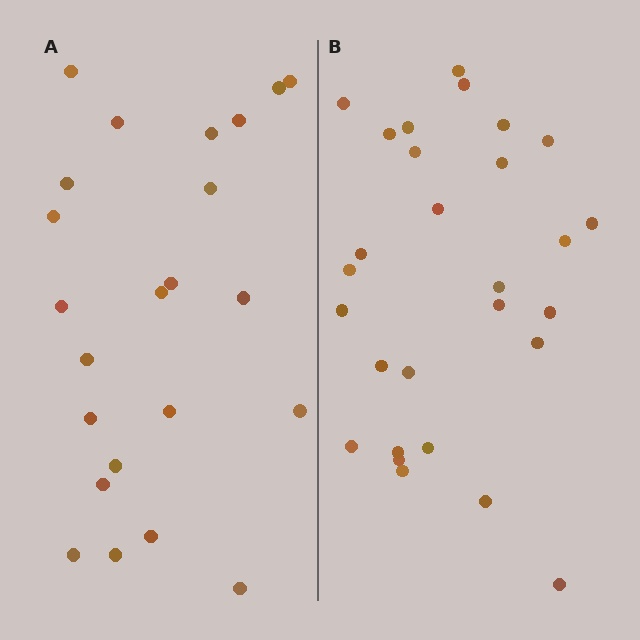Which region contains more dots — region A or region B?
Region B (the right region) has more dots.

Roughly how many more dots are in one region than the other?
Region B has about 5 more dots than region A.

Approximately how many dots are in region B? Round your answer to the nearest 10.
About 30 dots. (The exact count is 28, which rounds to 30.)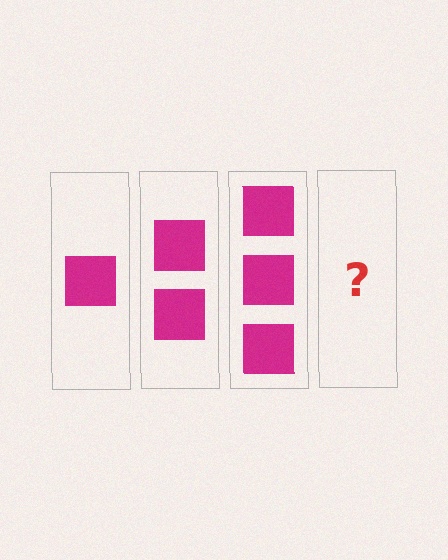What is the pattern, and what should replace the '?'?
The pattern is that each step adds one more square. The '?' should be 4 squares.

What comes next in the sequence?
The next element should be 4 squares.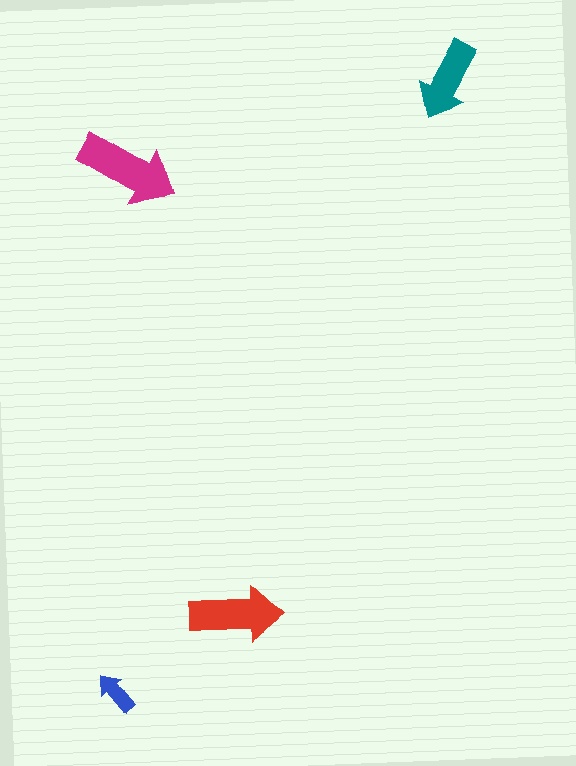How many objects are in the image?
There are 4 objects in the image.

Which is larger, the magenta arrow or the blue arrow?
The magenta one.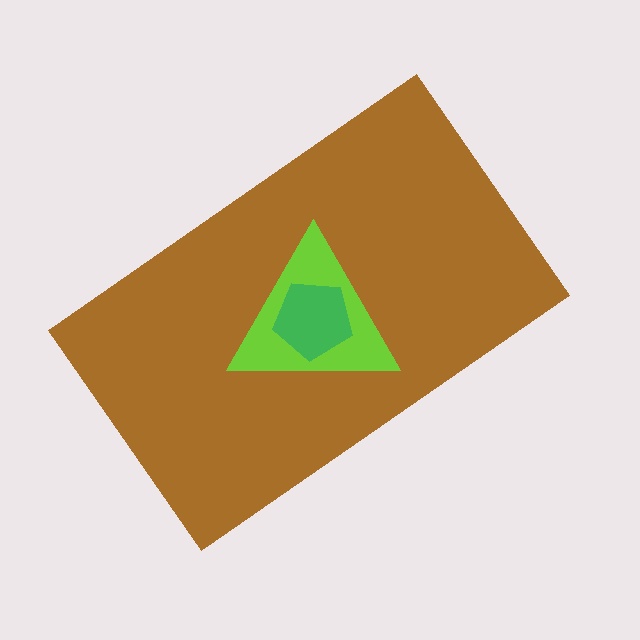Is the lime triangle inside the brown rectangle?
Yes.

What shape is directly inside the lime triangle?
The green pentagon.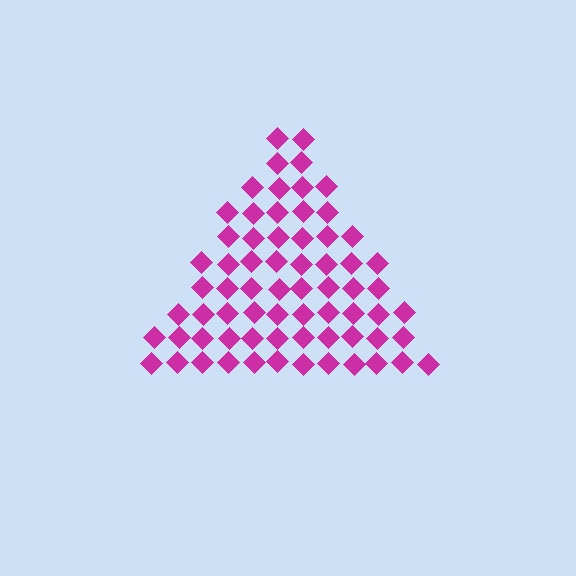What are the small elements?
The small elements are diamonds.